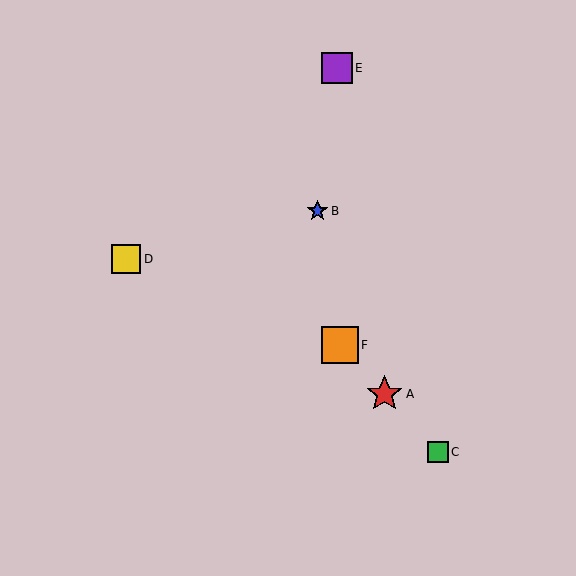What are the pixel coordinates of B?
Object B is at (317, 211).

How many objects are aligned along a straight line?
3 objects (A, C, F) are aligned along a straight line.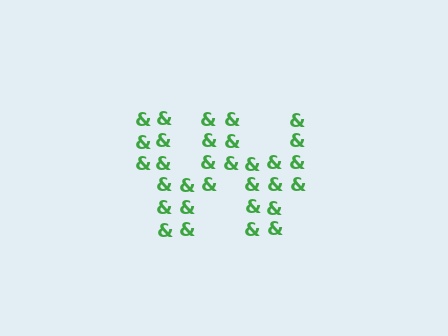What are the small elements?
The small elements are ampersands.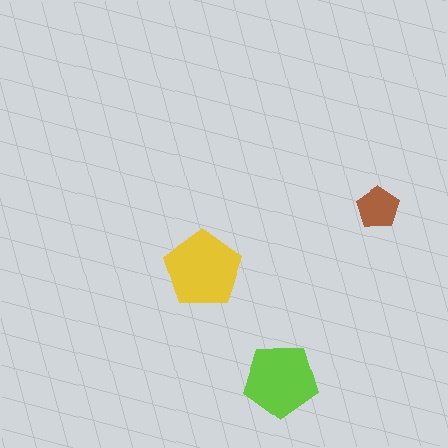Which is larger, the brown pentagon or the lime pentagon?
The lime one.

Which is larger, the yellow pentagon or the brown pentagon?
The yellow one.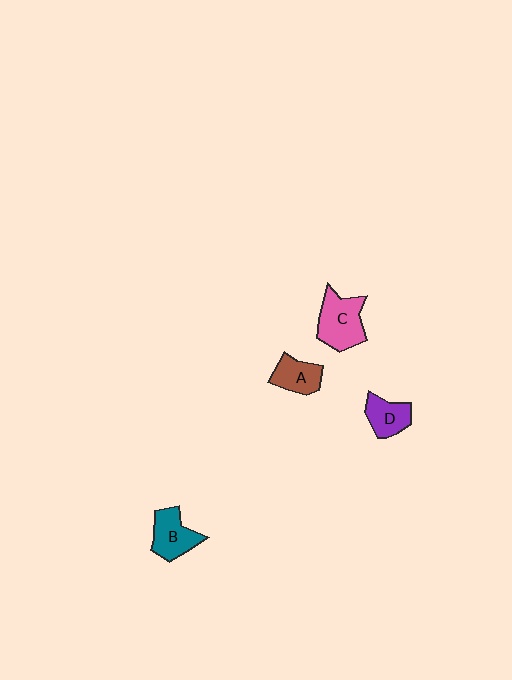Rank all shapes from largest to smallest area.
From largest to smallest: C (pink), B (teal), A (brown), D (purple).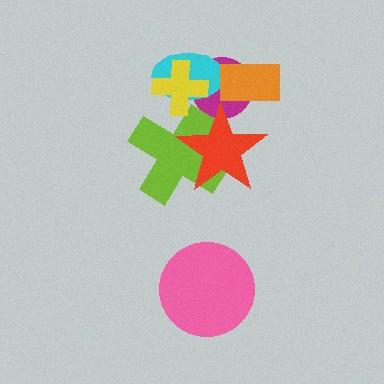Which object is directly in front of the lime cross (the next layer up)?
The yellow cross is directly in front of the lime cross.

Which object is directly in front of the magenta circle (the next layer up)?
The cyan ellipse is directly in front of the magenta circle.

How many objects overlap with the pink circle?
0 objects overlap with the pink circle.